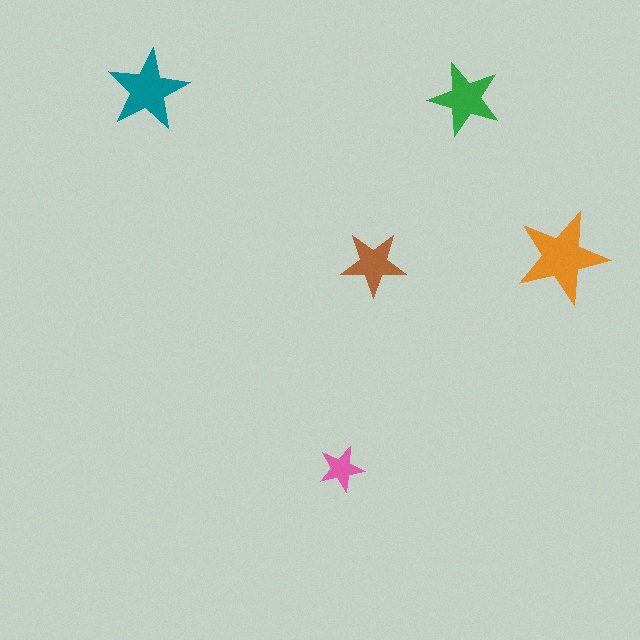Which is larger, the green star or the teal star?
The teal one.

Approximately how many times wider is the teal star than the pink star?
About 2 times wider.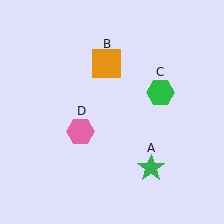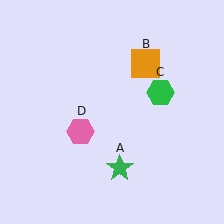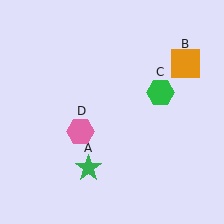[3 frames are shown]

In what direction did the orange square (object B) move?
The orange square (object B) moved right.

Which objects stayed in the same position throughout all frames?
Green hexagon (object C) and pink hexagon (object D) remained stationary.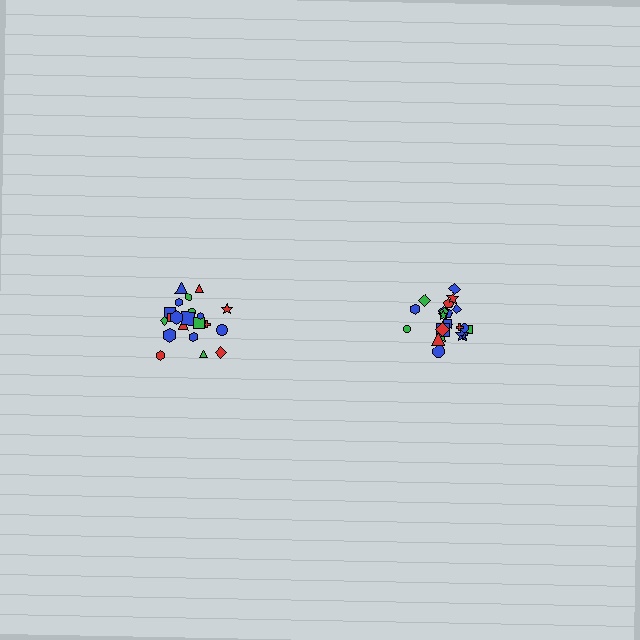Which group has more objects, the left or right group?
The right group.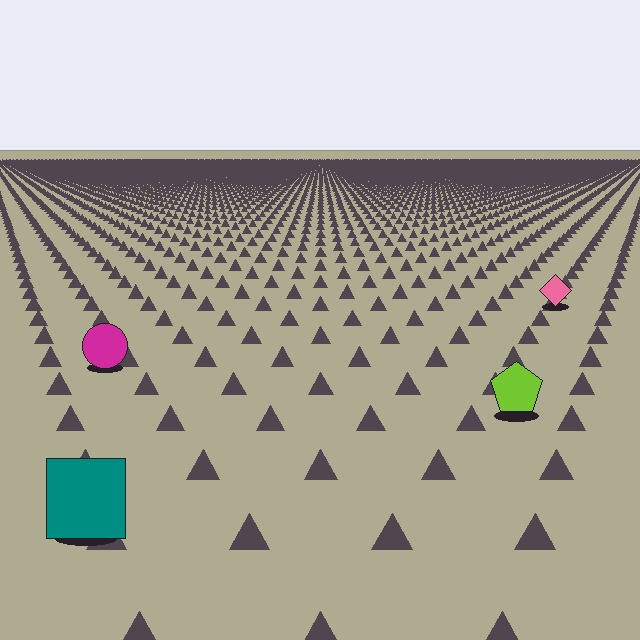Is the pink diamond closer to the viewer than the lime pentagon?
No. The lime pentagon is closer — you can tell from the texture gradient: the ground texture is coarser near it.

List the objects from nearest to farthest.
From nearest to farthest: the teal square, the lime pentagon, the magenta circle, the pink diamond.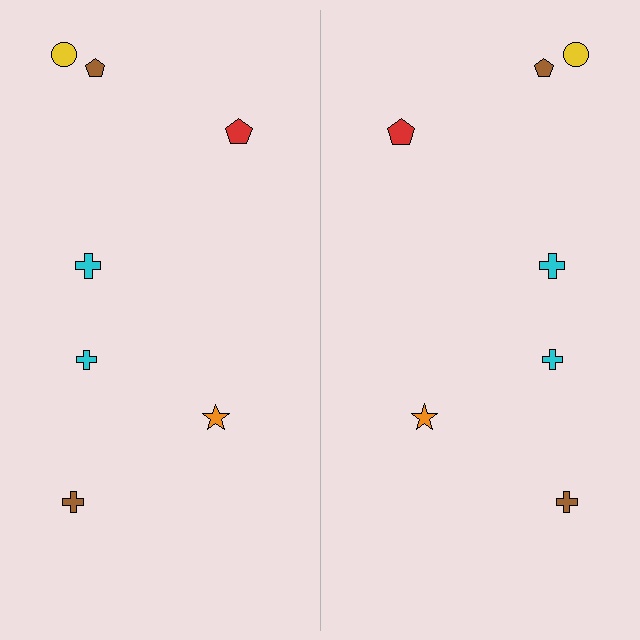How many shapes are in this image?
There are 14 shapes in this image.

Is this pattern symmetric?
Yes, this pattern has bilateral (reflection) symmetry.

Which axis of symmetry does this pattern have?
The pattern has a vertical axis of symmetry running through the center of the image.